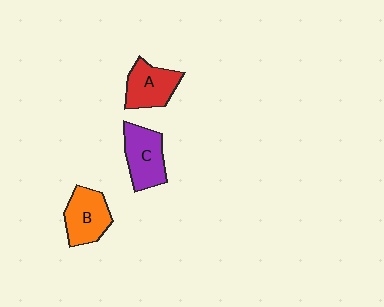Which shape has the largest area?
Shape C (purple).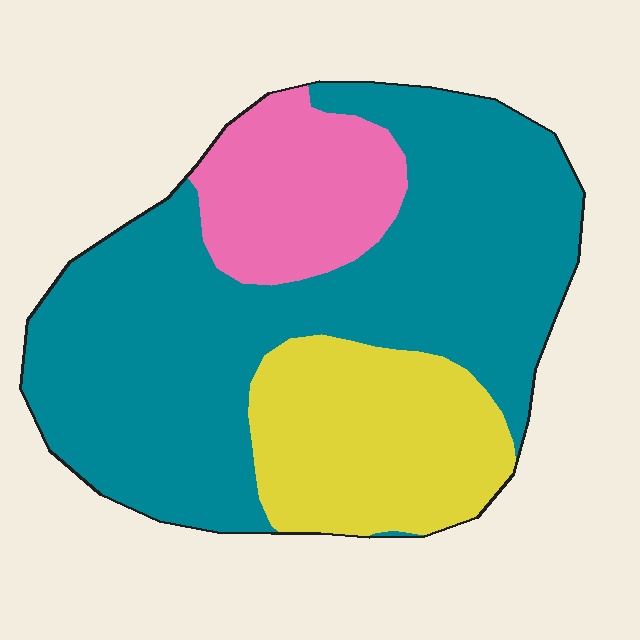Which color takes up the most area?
Teal, at roughly 60%.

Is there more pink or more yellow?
Yellow.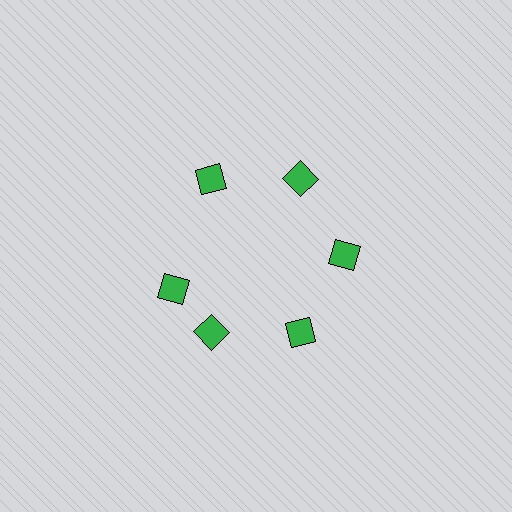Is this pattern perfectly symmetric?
No. The 6 green diamonds are arranged in a ring, but one element near the 9 o'clock position is rotated out of alignment along the ring, breaking the 6-fold rotational symmetry.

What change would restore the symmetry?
The symmetry would be restored by rotating it back into even spacing with its neighbors so that all 6 diamonds sit at equal angles and equal distance from the center.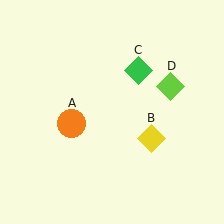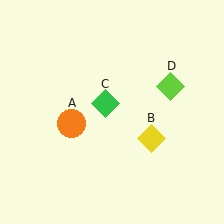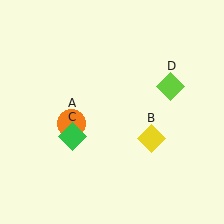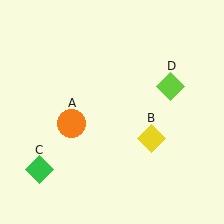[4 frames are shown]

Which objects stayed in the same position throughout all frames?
Orange circle (object A) and yellow diamond (object B) and lime diamond (object D) remained stationary.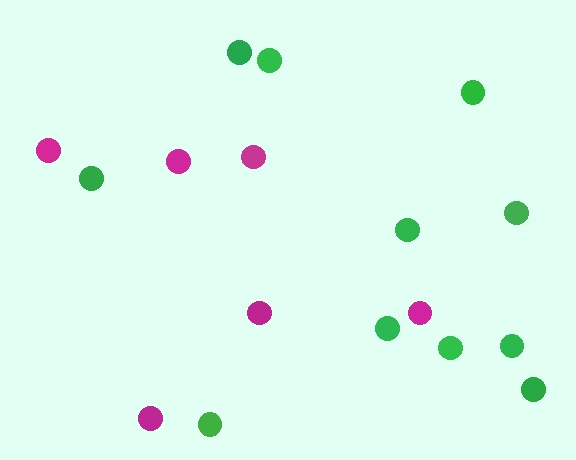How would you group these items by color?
There are 2 groups: one group of green circles (11) and one group of magenta circles (6).